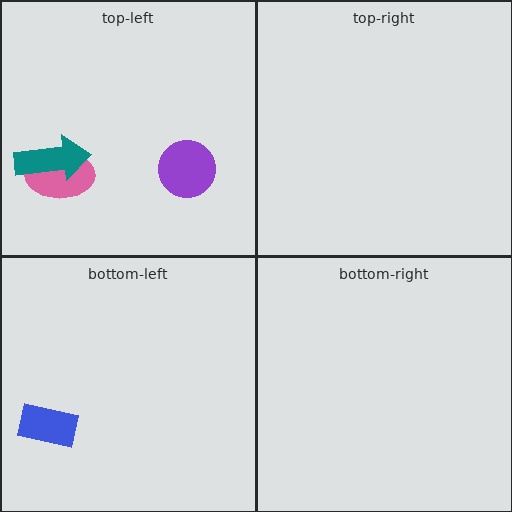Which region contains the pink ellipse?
The top-left region.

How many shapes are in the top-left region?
3.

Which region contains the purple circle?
The top-left region.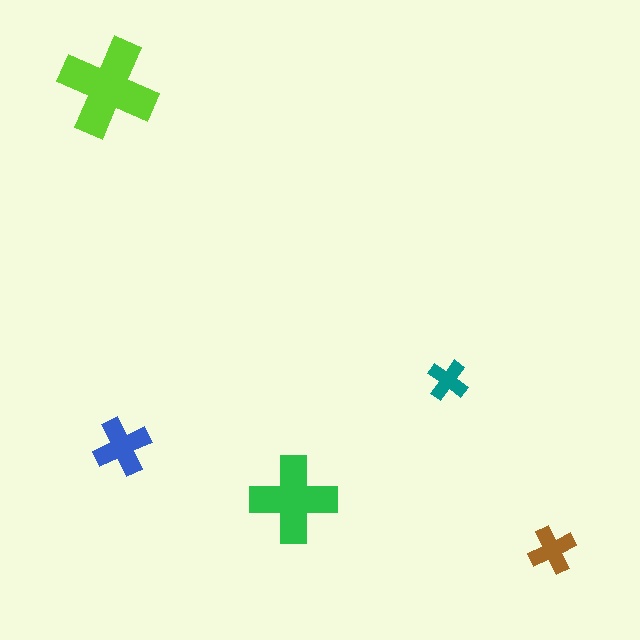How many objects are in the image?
There are 5 objects in the image.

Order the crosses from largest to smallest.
the lime one, the green one, the blue one, the brown one, the teal one.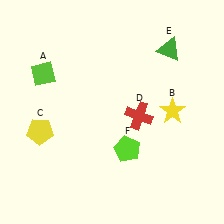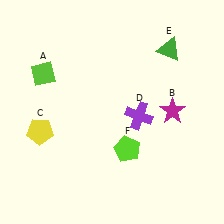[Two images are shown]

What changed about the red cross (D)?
In Image 1, D is red. In Image 2, it changed to purple.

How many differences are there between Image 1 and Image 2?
There are 2 differences between the two images.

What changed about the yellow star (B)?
In Image 1, B is yellow. In Image 2, it changed to magenta.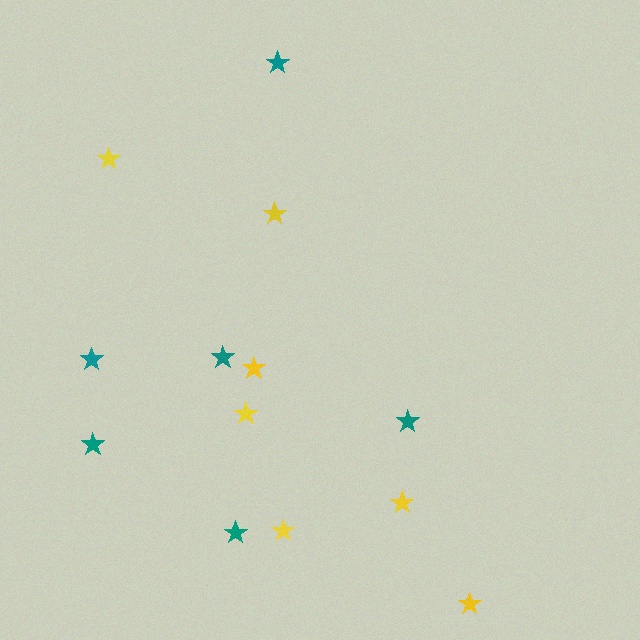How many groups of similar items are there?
There are 2 groups: one group of yellow stars (7) and one group of teal stars (6).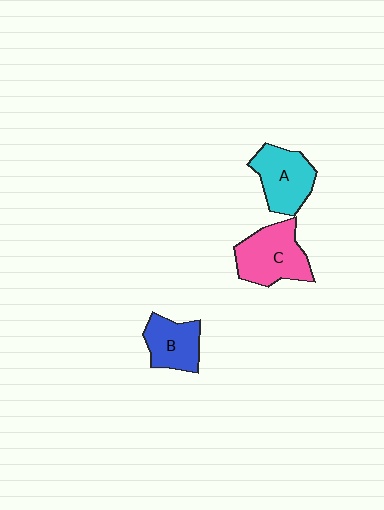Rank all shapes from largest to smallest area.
From largest to smallest: C (pink), A (cyan), B (blue).